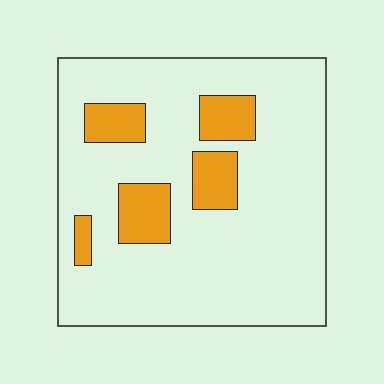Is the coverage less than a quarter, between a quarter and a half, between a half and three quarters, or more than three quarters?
Less than a quarter.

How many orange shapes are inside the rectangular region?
5.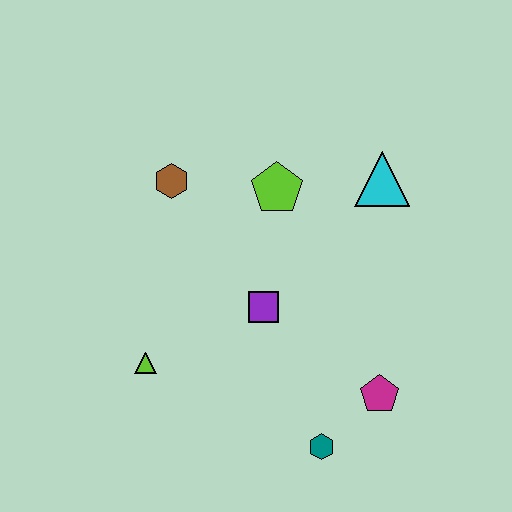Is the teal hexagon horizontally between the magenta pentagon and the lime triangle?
Yes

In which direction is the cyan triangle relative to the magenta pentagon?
The cyan triangle is above the magenta pentagon.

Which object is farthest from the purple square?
The cyan triangle is farthest from the purple square.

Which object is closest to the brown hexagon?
The lime pentagon is closest to the brown hexagon.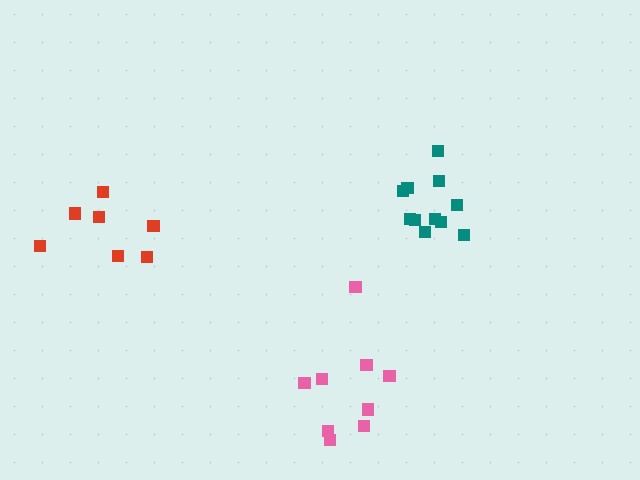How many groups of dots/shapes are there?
There are 3 groups.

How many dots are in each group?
Group 1: 11 dots, Group 2: 9 dots, Group 3: 7 dots (27 total).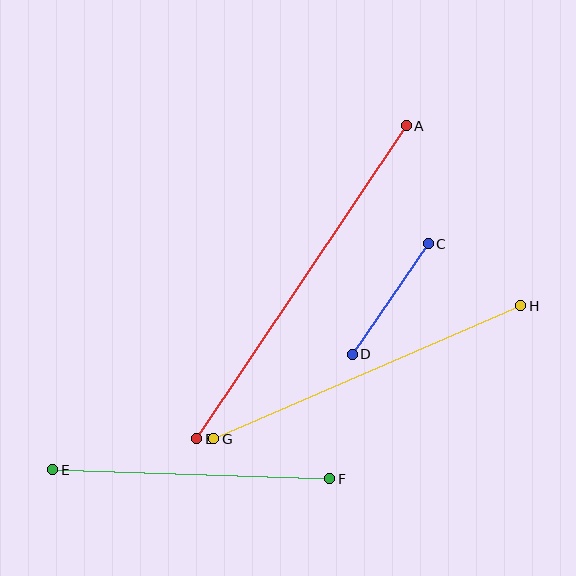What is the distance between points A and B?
The distance is approximately 377 pixels.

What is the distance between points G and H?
The distance is approximately 334 pixels.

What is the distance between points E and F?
The distance is approximately 277 pixels.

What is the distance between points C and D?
The distance is approximately 134 pixels.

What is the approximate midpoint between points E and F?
The midpoint is at approximately (191, 474) pixels.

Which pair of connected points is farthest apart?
Points A and B are farthest apart.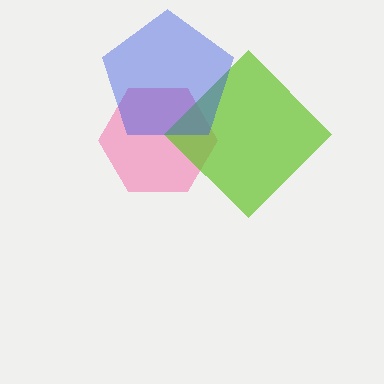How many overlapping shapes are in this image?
There are 3 overlapping shapes in the image.